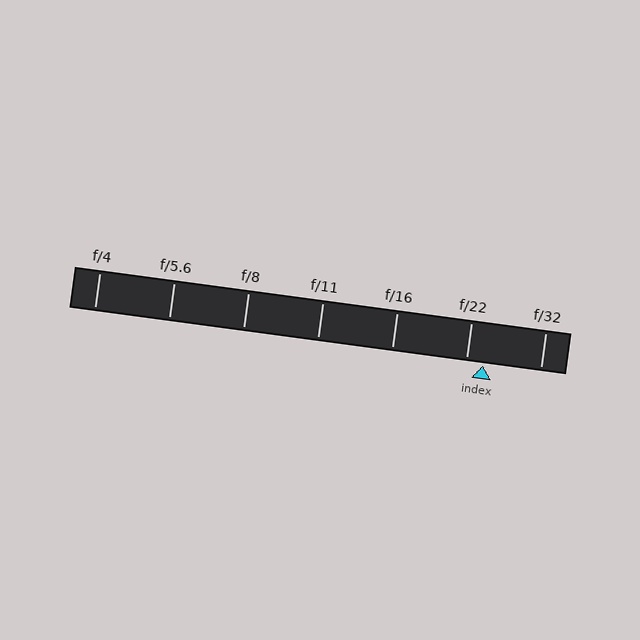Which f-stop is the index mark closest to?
The index mark is closest to f/22.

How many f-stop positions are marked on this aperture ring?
There are 7 f-stop positions marked.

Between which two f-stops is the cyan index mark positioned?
The index mark is between f/22 and f/32.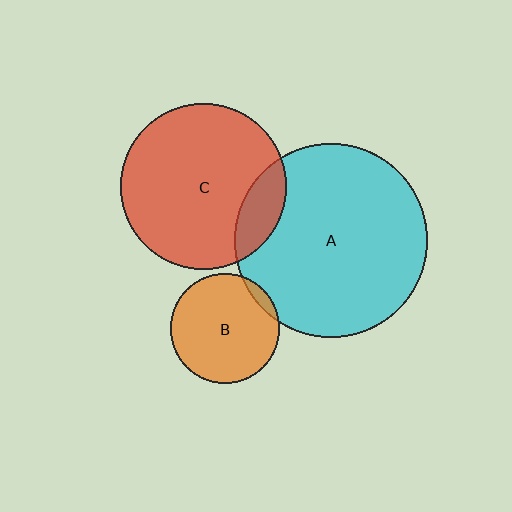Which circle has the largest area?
Circle A (cyan).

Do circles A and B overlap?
Yes.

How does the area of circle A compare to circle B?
Approximately 3.1 times.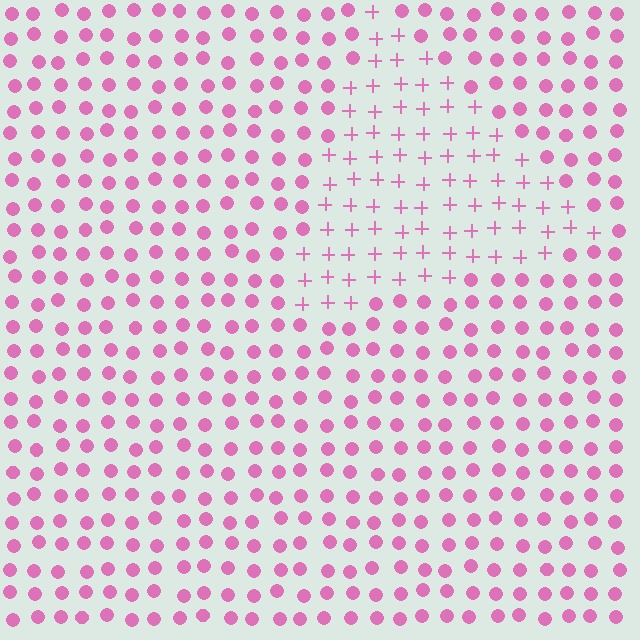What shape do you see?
I see a triangle.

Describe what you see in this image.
The image is filled with small pink elements arranged in a uniform grid. A triangle-shaped region contains plus signs, while the surrounding area contains circles. The boundary is defined purely by the change in element shape.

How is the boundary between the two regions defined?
The boundary is defined by a change in element shape: plus signs inside vs. circles outside. All elements share the same color and spacing.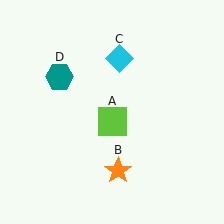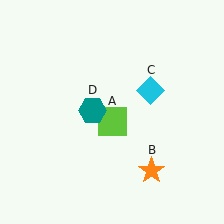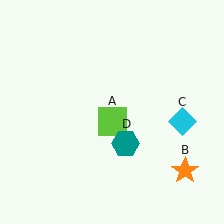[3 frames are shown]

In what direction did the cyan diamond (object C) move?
The cyan diamond (object C) moved down and to the right.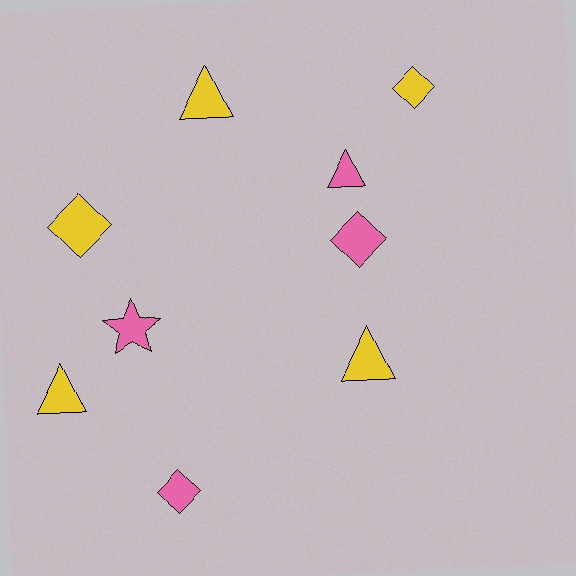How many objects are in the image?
There are 9 objects.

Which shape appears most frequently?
Triangle, with 4 objects.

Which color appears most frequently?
Yellow, with 5 objects.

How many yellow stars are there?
There are no yellow stars.